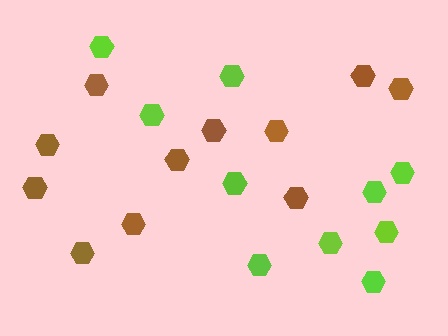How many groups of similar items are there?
There are 2 groups: one group of lime hexagons (10) and one group of brown hexagons (11).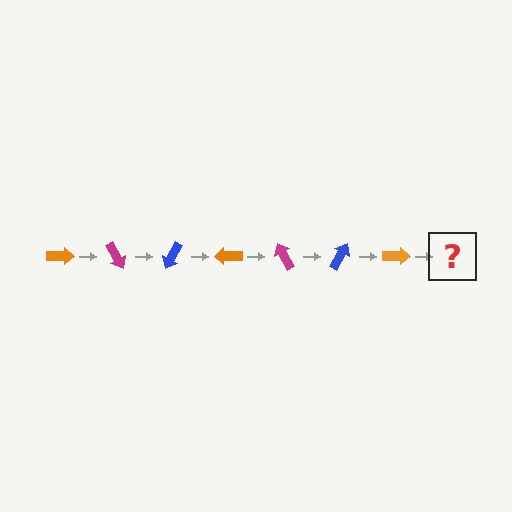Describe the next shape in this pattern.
It should be a magenta arrow, rotated 420 degrees from the start.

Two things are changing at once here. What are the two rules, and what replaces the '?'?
The two rules are that it rotates 60 degrees each step and the color cycles through orange, magenta, and blue. The '?' should be a magenta arrow, rotated 420 degrees from the start.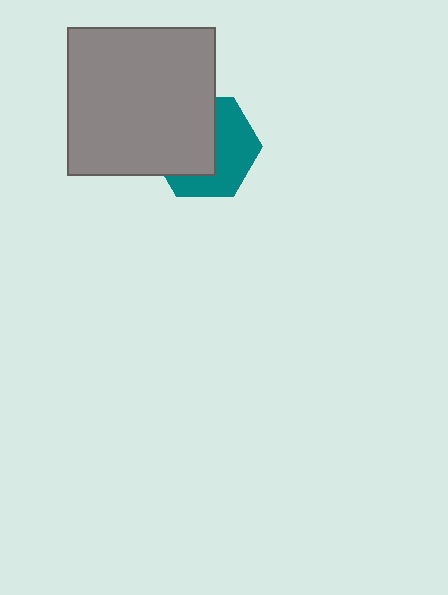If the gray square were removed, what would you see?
You would see the complete teal hexagon.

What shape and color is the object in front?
The object in front is a gray square.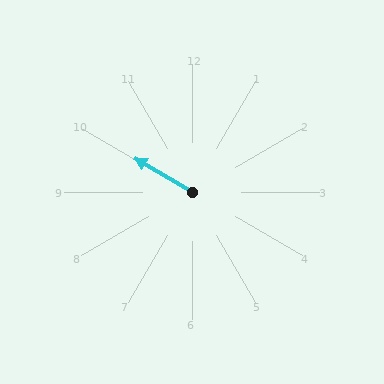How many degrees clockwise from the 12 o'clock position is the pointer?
Approximately 301 degrees.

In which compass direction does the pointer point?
Northwest.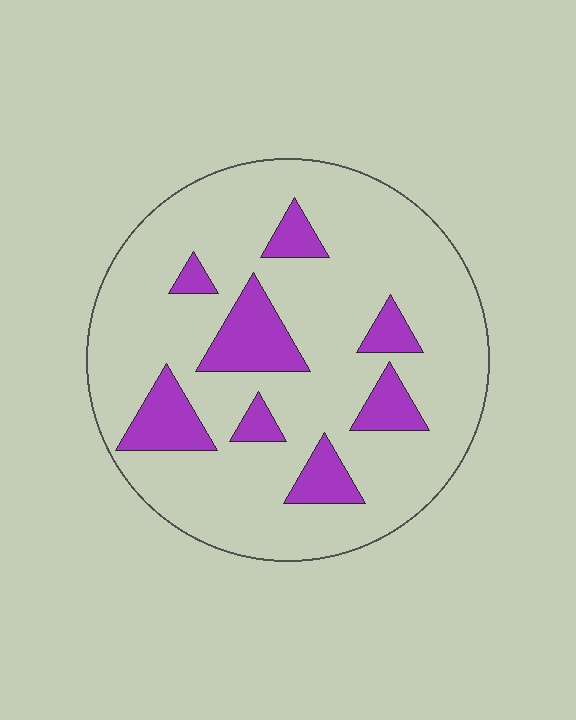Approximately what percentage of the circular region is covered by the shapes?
Approximately 20%.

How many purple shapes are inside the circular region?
8.